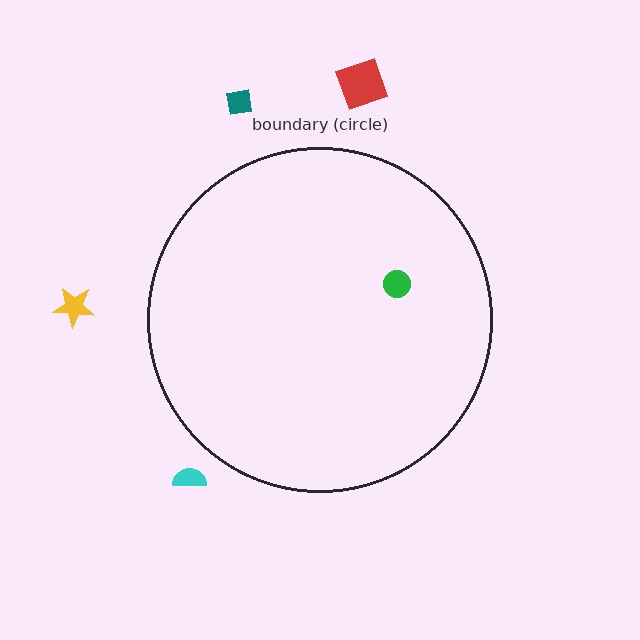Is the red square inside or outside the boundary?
Outside.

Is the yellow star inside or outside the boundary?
Outside.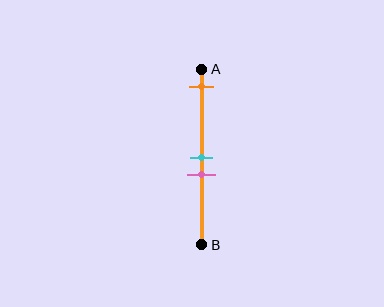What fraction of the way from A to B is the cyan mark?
The cyan mark is approximately 50% (0.5) of the way from A to B.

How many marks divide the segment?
There are 3 marks dividing the segment.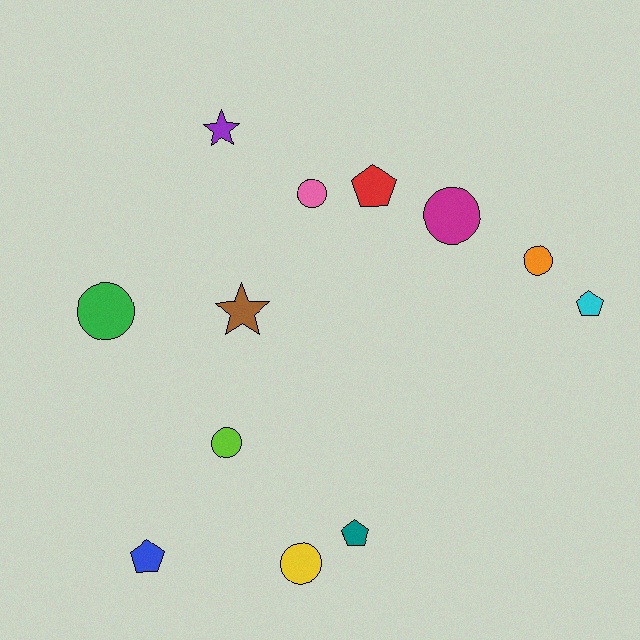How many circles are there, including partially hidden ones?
There are 6 circles.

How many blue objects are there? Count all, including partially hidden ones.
There is 1 blue object.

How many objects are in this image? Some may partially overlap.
There are 12 objects.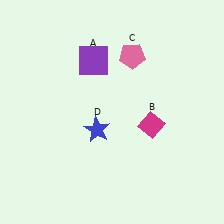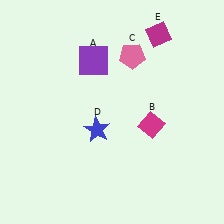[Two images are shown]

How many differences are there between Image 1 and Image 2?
There is 1 difference between the two images.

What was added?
A magenta diamond (E) was added in Image 2.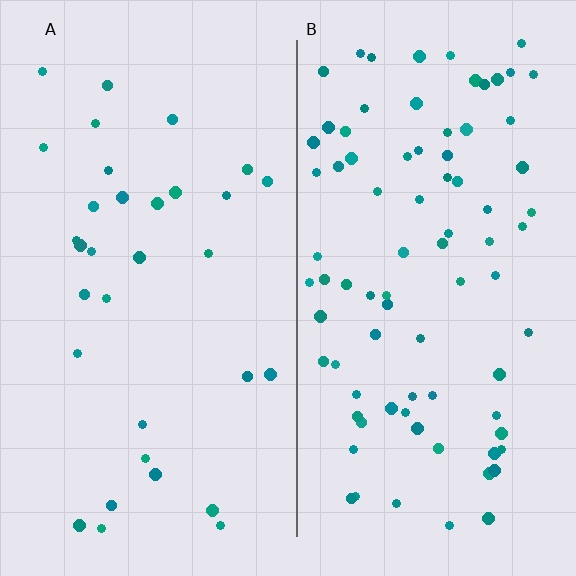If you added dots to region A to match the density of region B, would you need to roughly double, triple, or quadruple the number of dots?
Approximately double.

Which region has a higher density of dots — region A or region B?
B (the right).